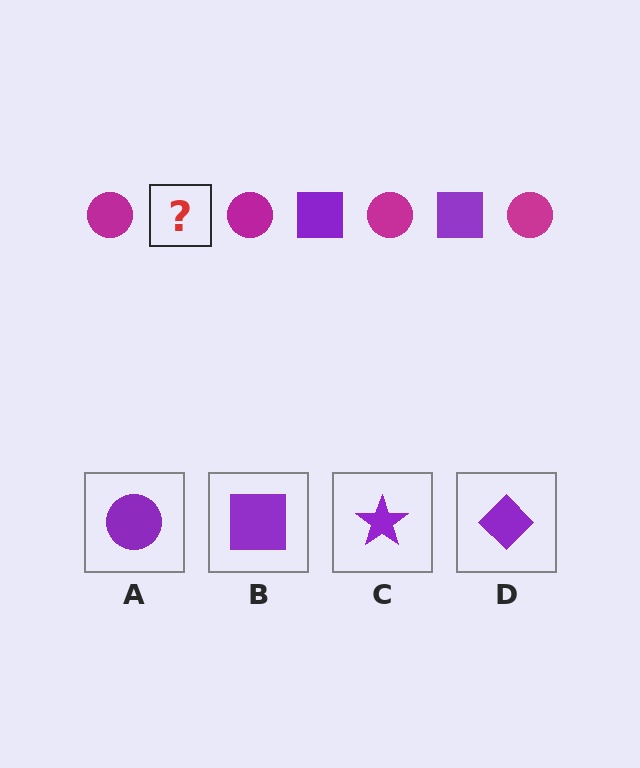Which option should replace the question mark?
Option B.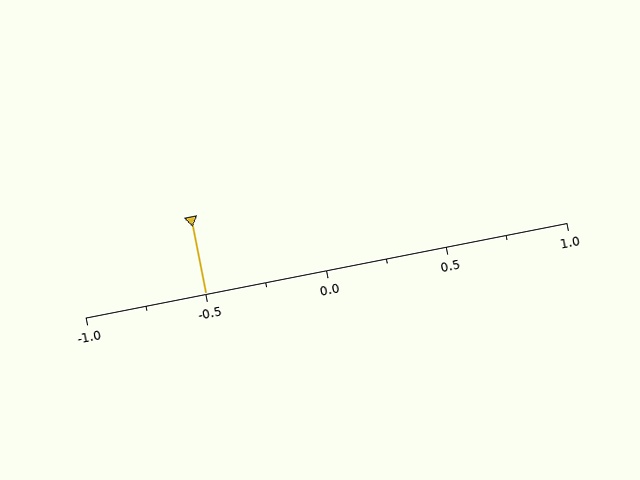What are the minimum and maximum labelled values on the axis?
The axis runs from -1.0 to 1.0.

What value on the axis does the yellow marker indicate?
The marker indicates approximately -0.5.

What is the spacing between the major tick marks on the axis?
The major ticks are spaced 0.5 apart.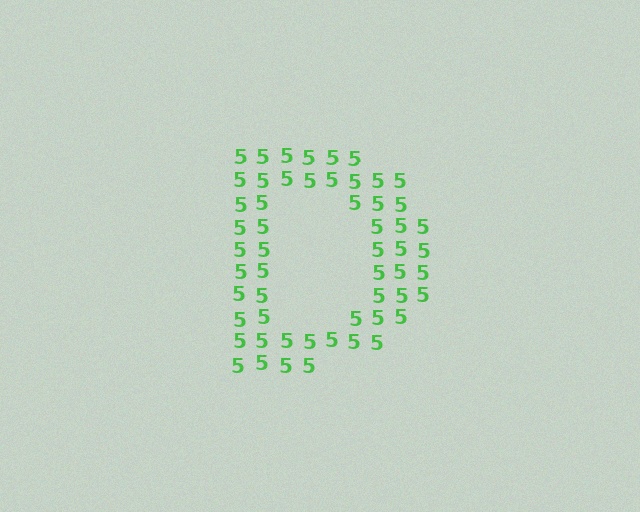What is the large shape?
The large shape is the letter D.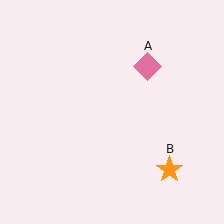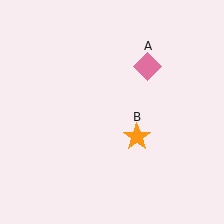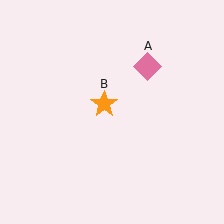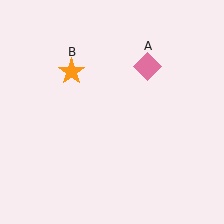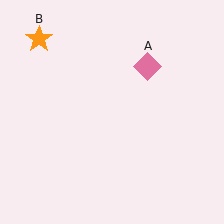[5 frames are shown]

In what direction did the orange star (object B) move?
The orange star (object B) moved up and to the left.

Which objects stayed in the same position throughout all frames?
Pink diamond (object A) remained stationary.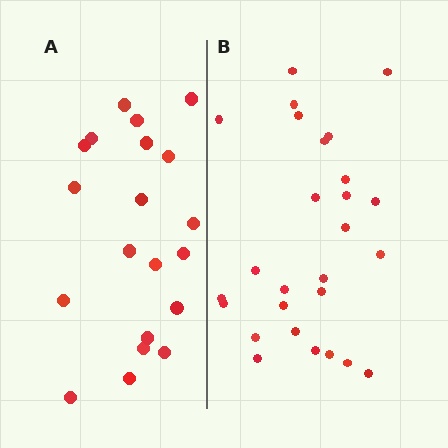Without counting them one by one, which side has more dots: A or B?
Region B (the right region) has more dots.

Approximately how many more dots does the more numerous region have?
Region B has roughly 8 or so more dots than region A.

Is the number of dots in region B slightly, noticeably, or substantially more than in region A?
Region B has noticeably more, but not dramatically so. The ratio is roughly 1.4 to 1.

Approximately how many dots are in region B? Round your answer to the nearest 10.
About 30 dots. (The exact count is 27, which rounds to 30.)